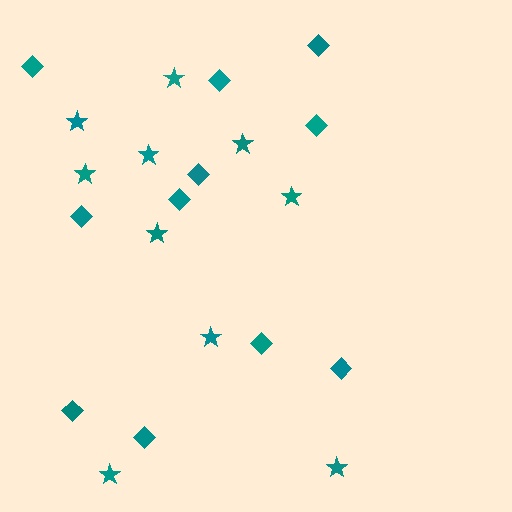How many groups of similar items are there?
There are 2 groups: one group of diamonds (11) and one group of stars (10).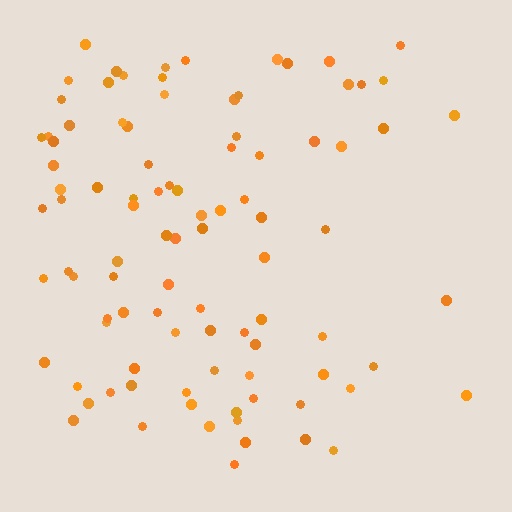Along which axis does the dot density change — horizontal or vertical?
Horizontal.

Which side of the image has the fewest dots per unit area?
The right.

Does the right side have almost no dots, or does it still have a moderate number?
Still a moderate number, just noticeably fewer than the left.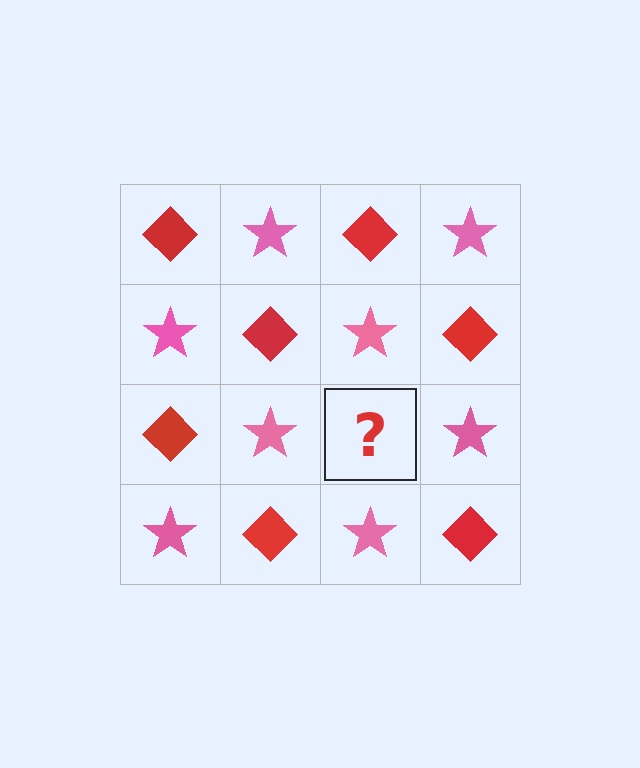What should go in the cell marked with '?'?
The missing cell should contain a red diamond.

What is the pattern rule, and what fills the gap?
The rule is that it alternates red diamond and pink star in a checkerboard pattern. The gap should be filled with a red diamond.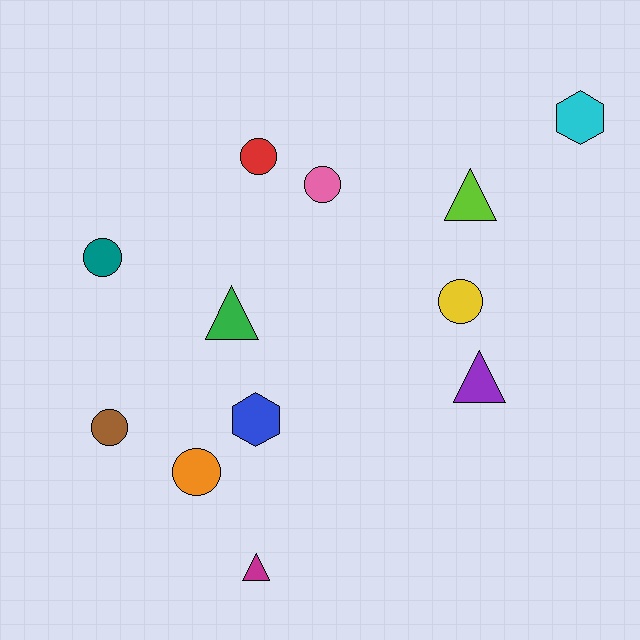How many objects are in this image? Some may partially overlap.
There are 12 objects.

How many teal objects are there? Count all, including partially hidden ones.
There is 1 teal object.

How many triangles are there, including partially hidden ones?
There are 4 triangles.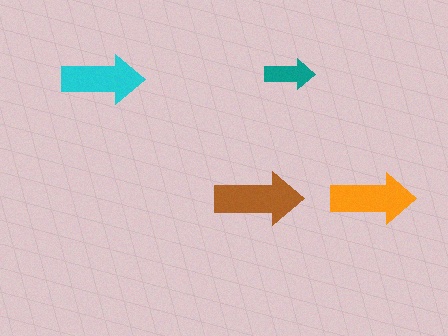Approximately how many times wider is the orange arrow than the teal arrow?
About 1.5 times wider.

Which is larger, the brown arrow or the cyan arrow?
The brown one.